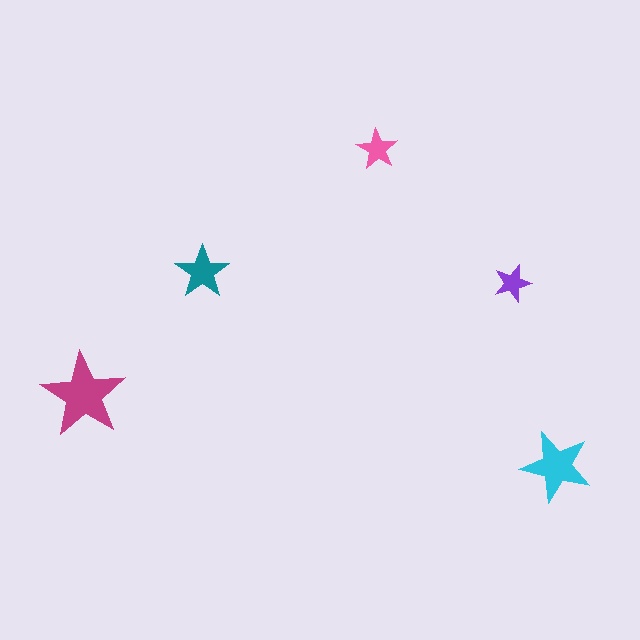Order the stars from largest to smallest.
the magenta one, the cyan one, the teal one, the pink one, the purple one.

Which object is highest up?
The pink star is topmost.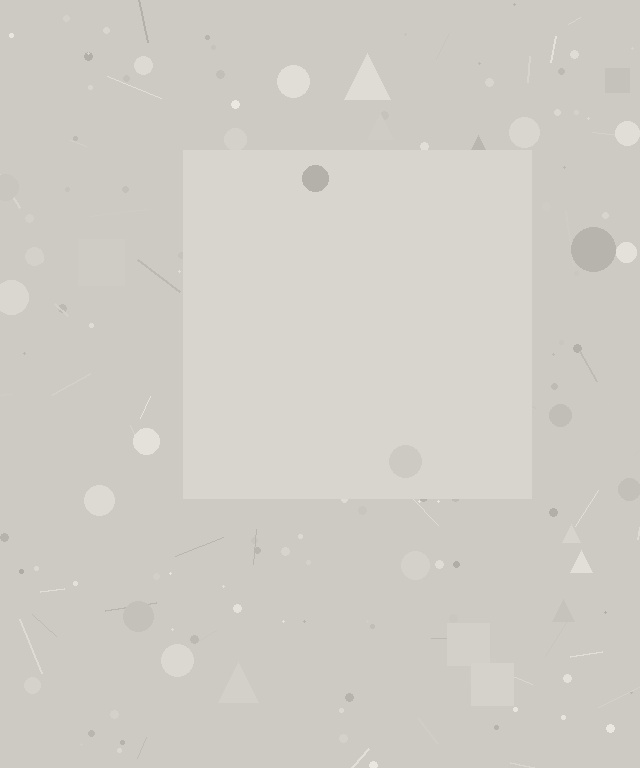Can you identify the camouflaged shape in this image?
The camouflaged shape is a square.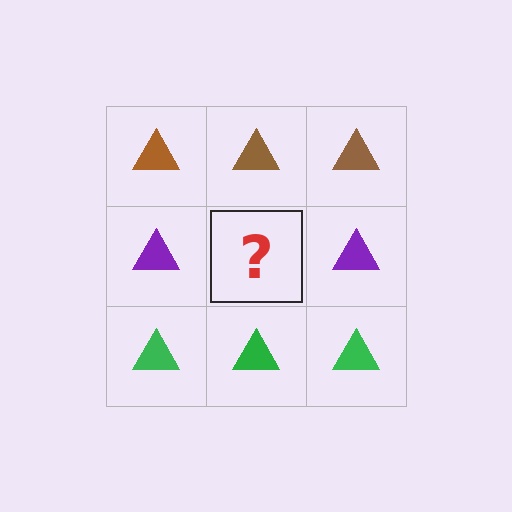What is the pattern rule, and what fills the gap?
The rule is that each row has a consistent color. The gap should be filled with a purple triangle.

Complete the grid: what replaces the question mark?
The question mark should be replaced with a purple triangle.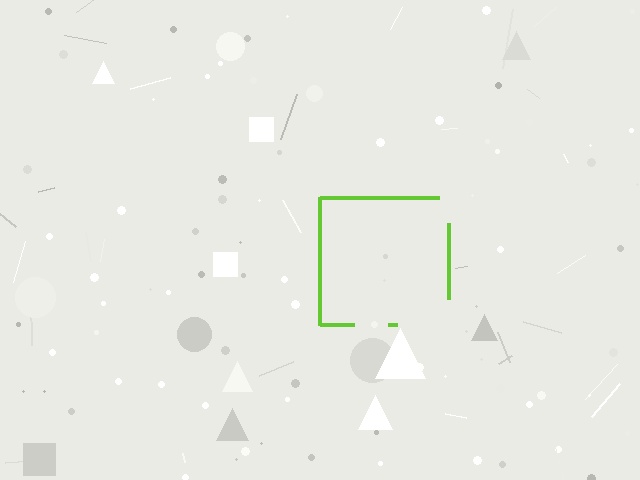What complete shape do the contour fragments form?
The contour fragments form a square.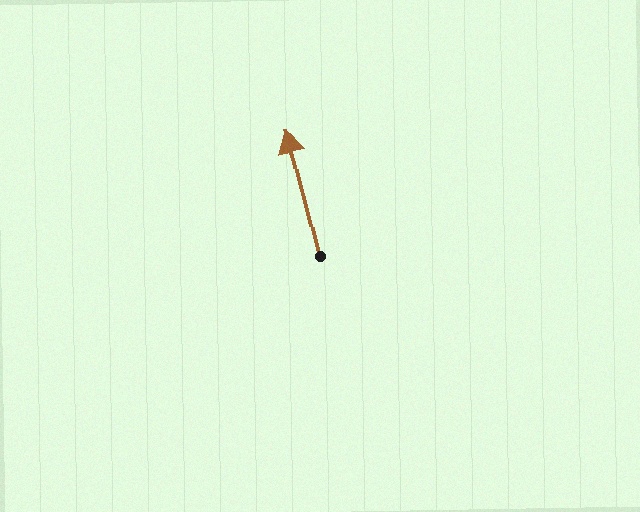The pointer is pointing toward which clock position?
Roughly 12 o'clock.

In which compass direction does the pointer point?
North.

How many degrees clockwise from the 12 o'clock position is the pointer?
Approximately 346 degrees.